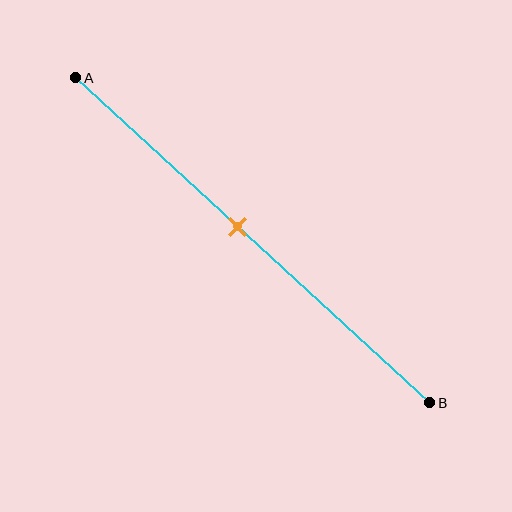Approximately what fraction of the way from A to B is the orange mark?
The orange mark is approximately 45% of the way from A to B.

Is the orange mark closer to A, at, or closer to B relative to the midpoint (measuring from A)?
The orange mark is closer to point A than the midpoint of segment AB.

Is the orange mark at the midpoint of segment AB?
No, the mark is at about 45% from A, not at the 50% midpoint.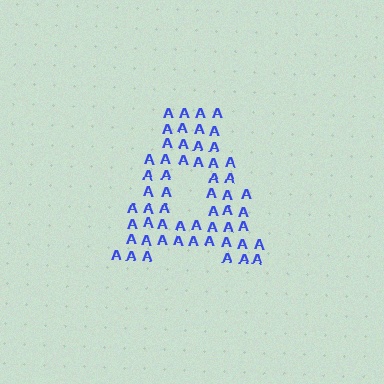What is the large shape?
The large shape is the letter A.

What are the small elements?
The small elements are letter A's.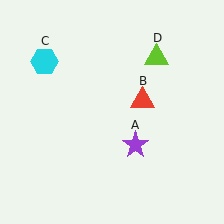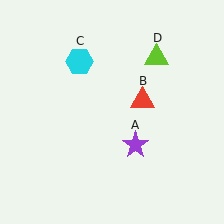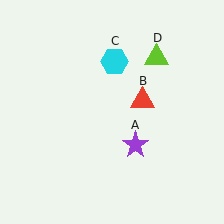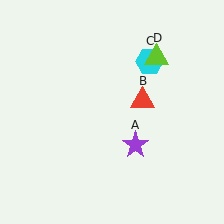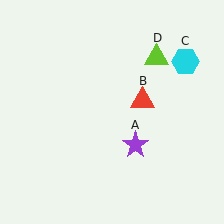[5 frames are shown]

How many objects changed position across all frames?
1 object changed position: cyan hexagon (object C).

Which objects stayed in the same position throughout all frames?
Purple star (object A) and red triangle (object B) and lime triangle (object D) remained stationary.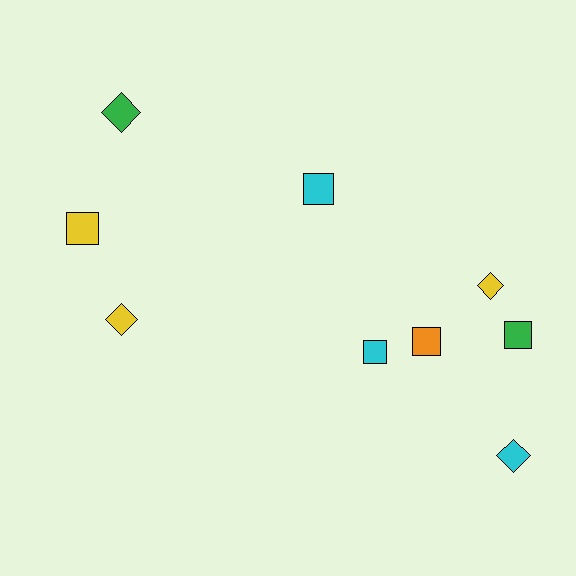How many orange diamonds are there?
There are no orange diamonds.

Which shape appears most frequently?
Square, with 5 objects.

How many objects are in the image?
There are 9 objects.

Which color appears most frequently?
Cyan, with 3 objects.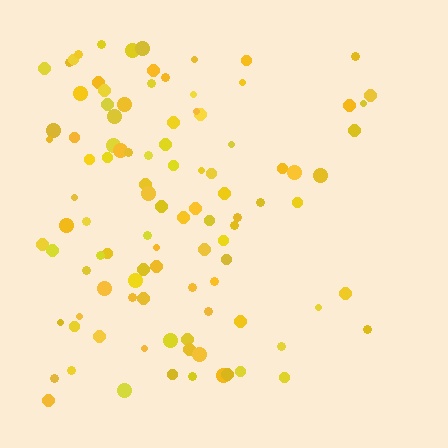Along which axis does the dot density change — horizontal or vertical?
Horizontal.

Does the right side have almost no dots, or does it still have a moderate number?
Still a moderate number, just noticeably fewer than the left.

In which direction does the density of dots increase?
From right to left, with the left side densest.